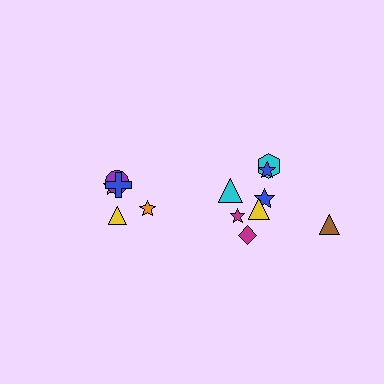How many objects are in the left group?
There are 5 objects.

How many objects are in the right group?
There are 8 objects.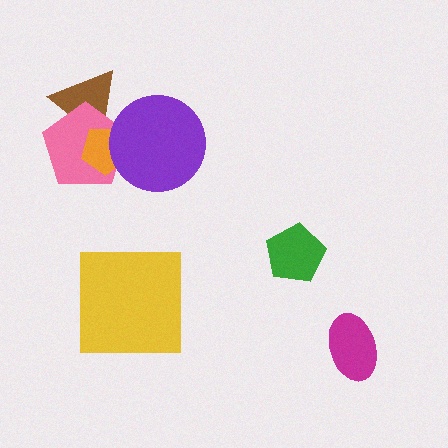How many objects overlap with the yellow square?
0 objects overlap with the yellow square.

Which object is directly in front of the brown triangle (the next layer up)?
The pink pentagon is directly in front of the brown triangle.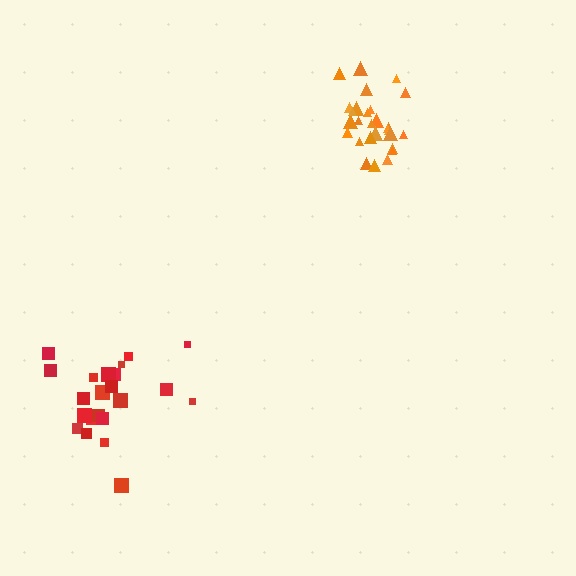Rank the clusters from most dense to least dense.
orange, red.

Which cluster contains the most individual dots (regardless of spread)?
Orange (28).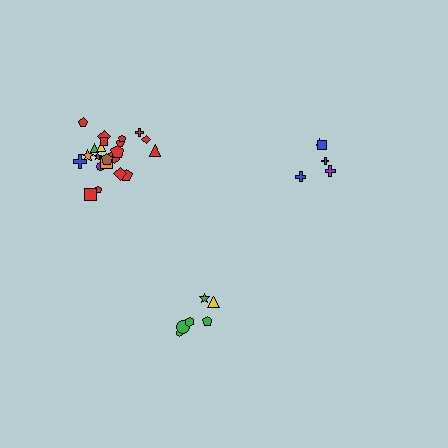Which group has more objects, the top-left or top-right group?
The top-left group.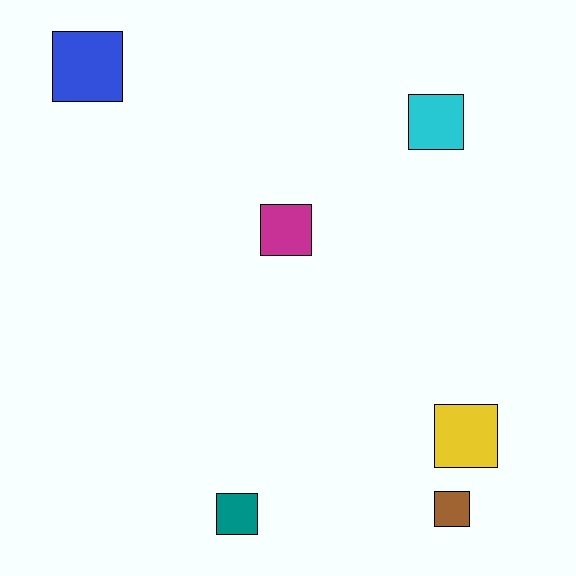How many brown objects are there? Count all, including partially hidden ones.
There is 1 brown object.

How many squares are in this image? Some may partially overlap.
There are 6 squares.